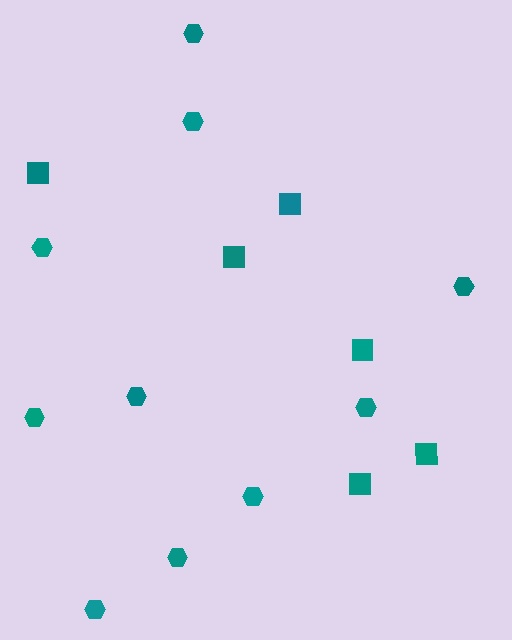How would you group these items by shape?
There are 2 groups: one group of squares (6) and one group of hexagons (10).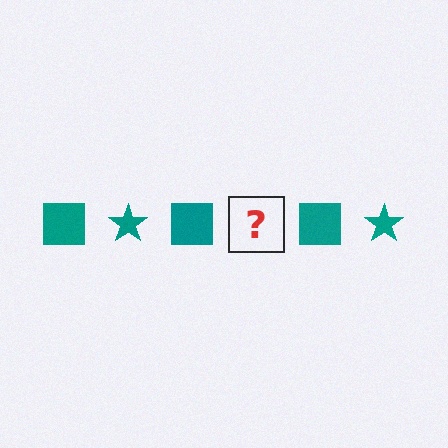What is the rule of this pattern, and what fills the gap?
The rule is that the pattern cycles through square, star shapes in teal. The gap should be filled with a teal star.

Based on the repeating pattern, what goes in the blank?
The blank should be a teal star.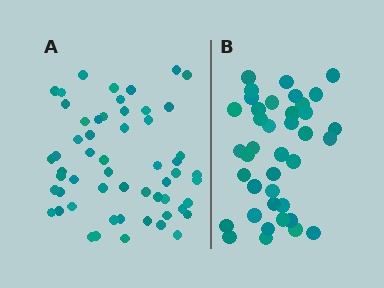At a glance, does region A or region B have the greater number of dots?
Region A (the left region) has more dots.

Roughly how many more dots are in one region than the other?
Region A has approximately 15 more dots than region B.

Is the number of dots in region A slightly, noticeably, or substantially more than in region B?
Region A has noticeably more, but not dramatically so. The ratio is roughly 1.4 to 1.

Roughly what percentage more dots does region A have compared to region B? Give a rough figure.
About 45% more.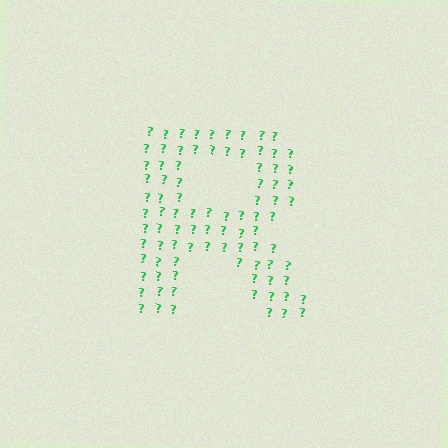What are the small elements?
The small elements are question marks.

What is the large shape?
The large shape is the letter R.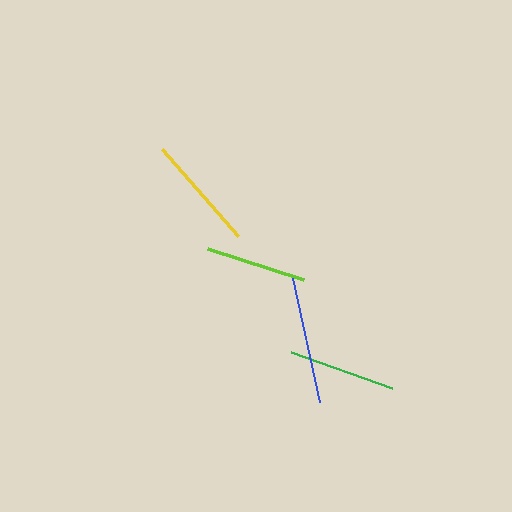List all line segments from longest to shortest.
From longest to shortest: blue, yellow, green, lime.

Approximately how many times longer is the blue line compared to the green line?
The blue line is approximately 1.2 times the length of the green line.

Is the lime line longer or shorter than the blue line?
The blue line is longer than the lime line.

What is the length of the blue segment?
The blue segment is approximately 127 pixels long.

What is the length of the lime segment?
The lime segment is approximately 101 pixels long.